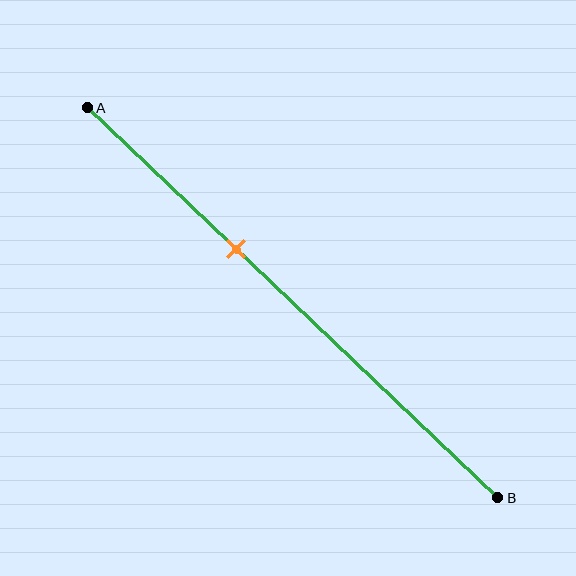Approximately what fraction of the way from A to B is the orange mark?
The orange mark is approximately 35% of the way from A to B.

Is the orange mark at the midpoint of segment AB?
No, the mark is at about 35% from A, not at the 50% midpoint.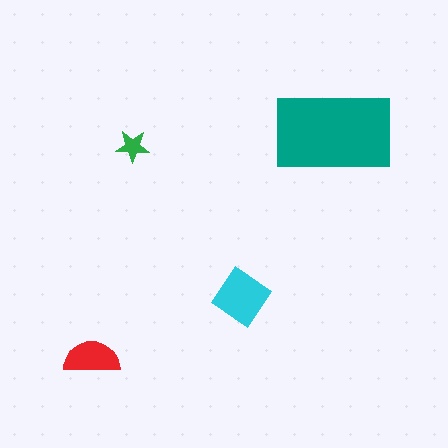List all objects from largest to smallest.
The teal rectangle, the cyan diamond, the red semicircle, the green star.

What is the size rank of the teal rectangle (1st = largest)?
1st.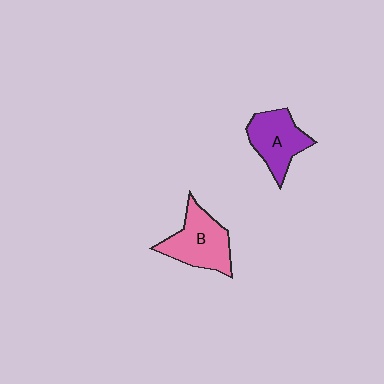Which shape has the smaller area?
Shape A (purple).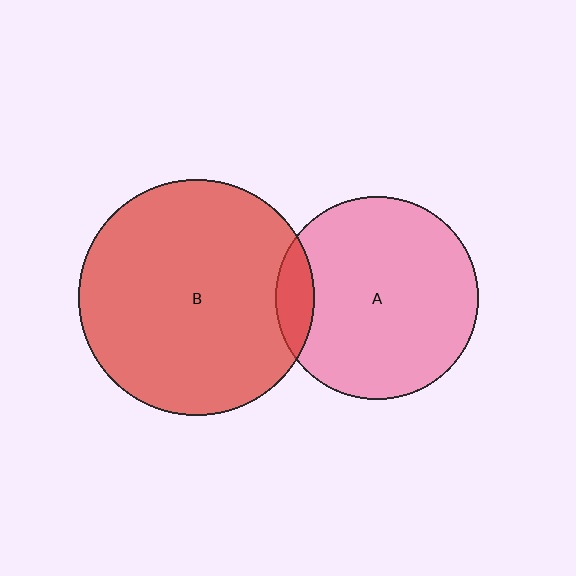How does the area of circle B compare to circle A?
Approximately 1.4 times.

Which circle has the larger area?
Circle B (red).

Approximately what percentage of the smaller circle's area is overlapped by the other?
Approximately 10%.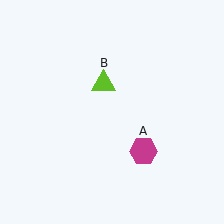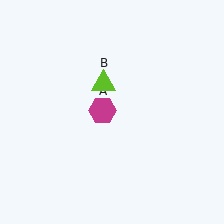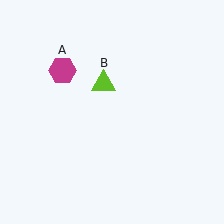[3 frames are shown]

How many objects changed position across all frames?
1 object changed position: magenta hexagon (object A).